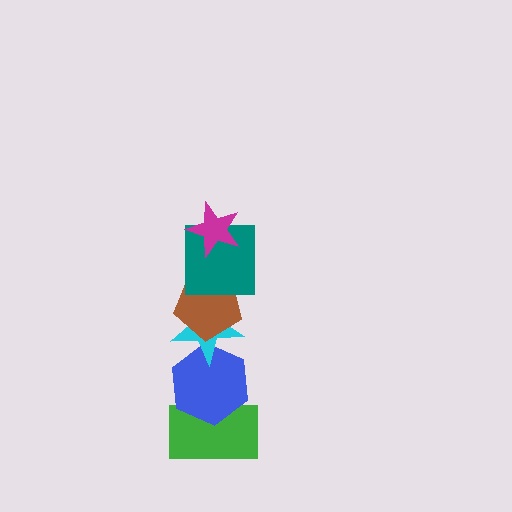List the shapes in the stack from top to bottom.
From top to bottom: the magenta star, the teal square, the brown pentagon, the cyan star, the blue hexagon, the green rectangle.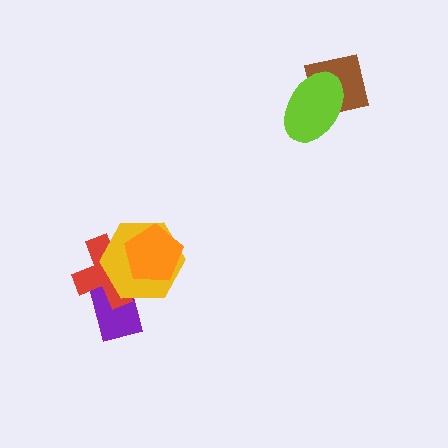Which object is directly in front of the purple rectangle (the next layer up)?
The red cross is directly in front of the purple rectangle.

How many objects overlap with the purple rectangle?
2 objects overlap with the purple rectangle.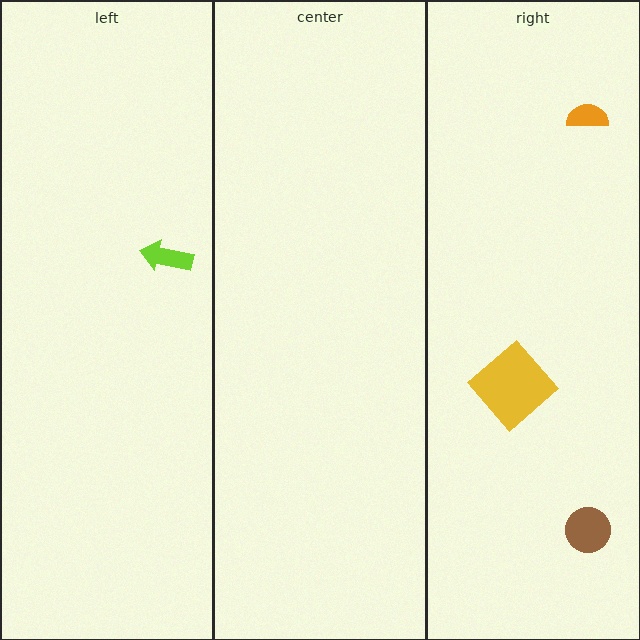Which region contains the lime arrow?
The left region.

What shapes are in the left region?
The lime arrow.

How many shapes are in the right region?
3.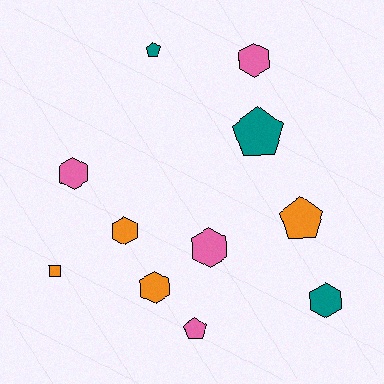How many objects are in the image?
There are 11 objects.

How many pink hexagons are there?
There are 3 pink hexagons.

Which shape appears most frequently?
Hexagon, with 6 objects.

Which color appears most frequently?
Pink, with 4 objects.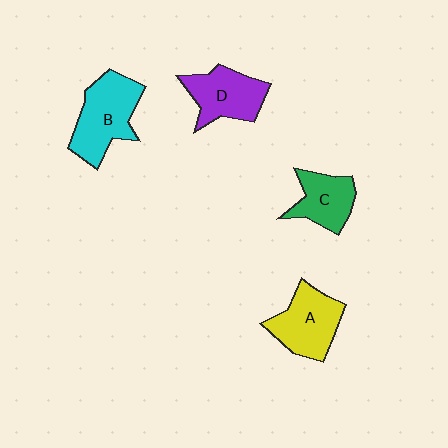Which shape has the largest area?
Shape B (cyan).